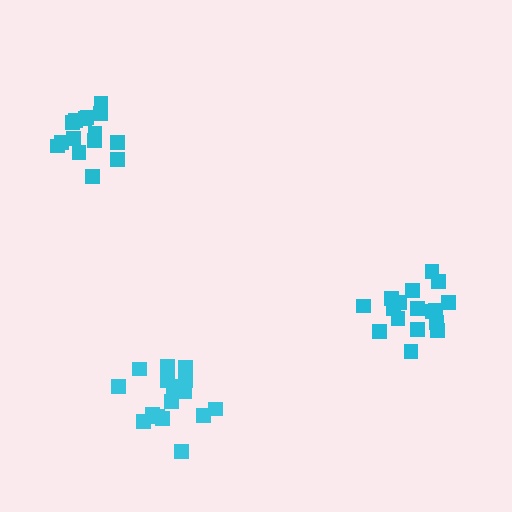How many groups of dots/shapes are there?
There are 3 groups.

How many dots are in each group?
Group 1: 15 dots, Group 2: 17 dots, Group 3: 17 dots (49 total).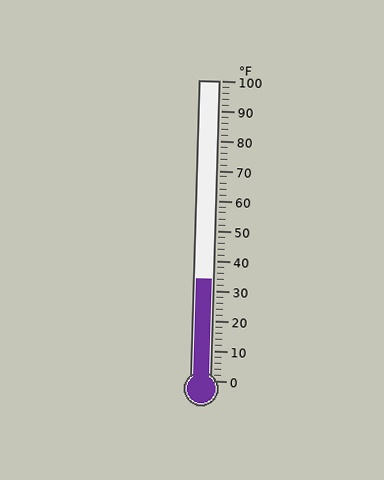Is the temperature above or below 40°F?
The temperature is below 40°F.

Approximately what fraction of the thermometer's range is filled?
The thermometer is filled to approximately 35% of its range.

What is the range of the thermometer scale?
The thermometer scale ranges from 0°F to 100°F.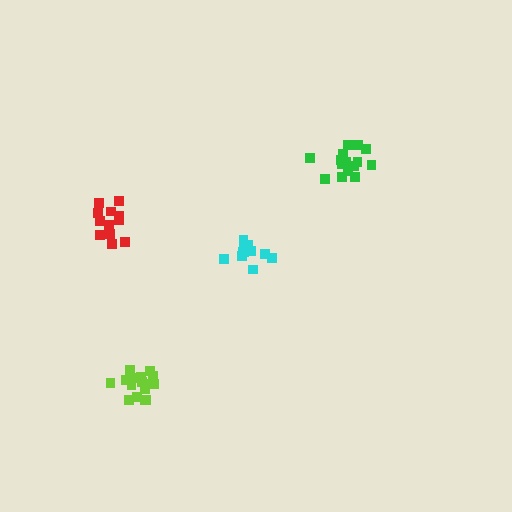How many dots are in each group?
Group 1: 15 dots, Group 2: 17 dots, Group 3: 13 dots, Group 4: 12 dots (57 total).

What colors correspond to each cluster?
The clusters are colored: green, lime, red, cyan.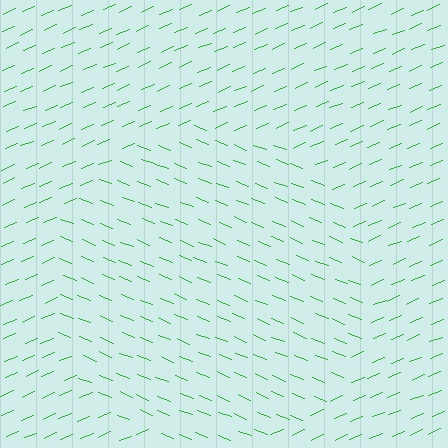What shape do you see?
I see a circle.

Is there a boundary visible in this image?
Yes, there is a texture boundary formed by a change in line orientation.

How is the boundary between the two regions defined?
The boundary is defined purely by a change in line orientation (approximately 45 degrees difference). All lines are the same color and thickness.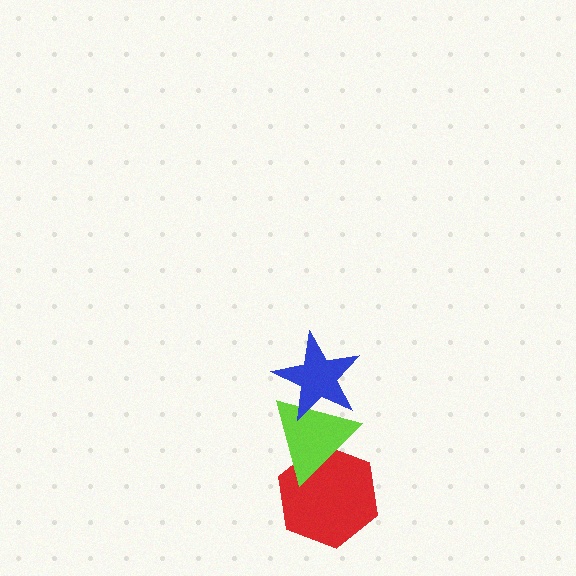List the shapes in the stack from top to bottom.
From top to bottom: the blue star, the lime triangle, the red hexagon.